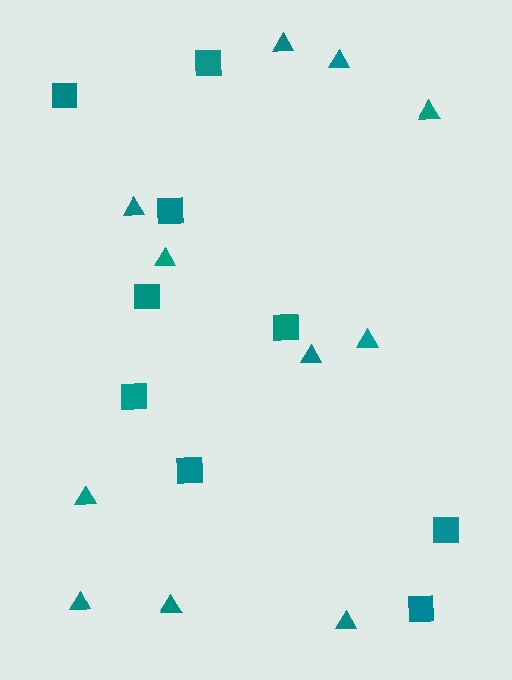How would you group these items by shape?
There are 2 groups: one group of triangles (11) and one group of squares (9).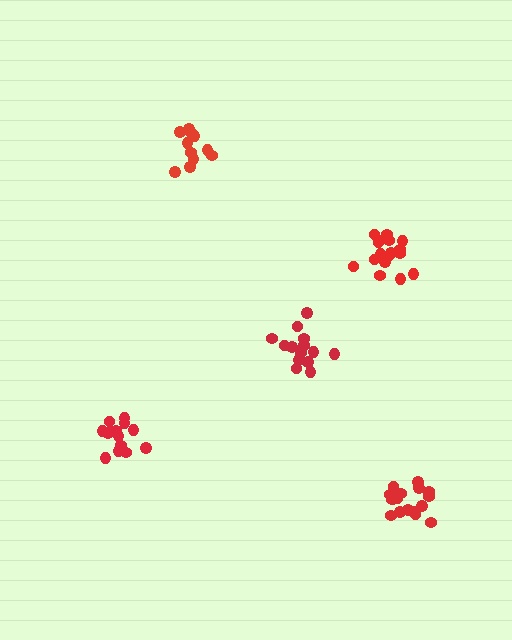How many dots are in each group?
Group 1: 11 dots, Group 2: 14 dots, Group 3: 17 dots, Group 4: 17 dots, Group 5: 14 dots (73 total).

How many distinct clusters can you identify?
There are 5 distinct clusters.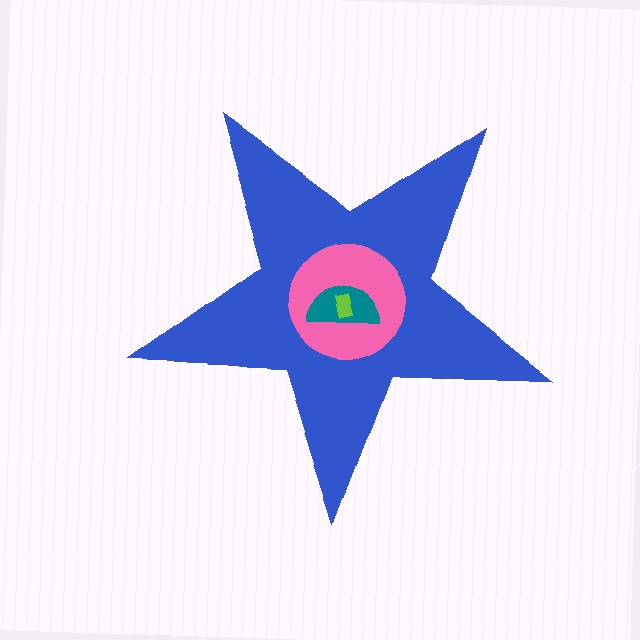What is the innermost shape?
The lime rectangle.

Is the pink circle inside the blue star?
Yes.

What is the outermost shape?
The blue star.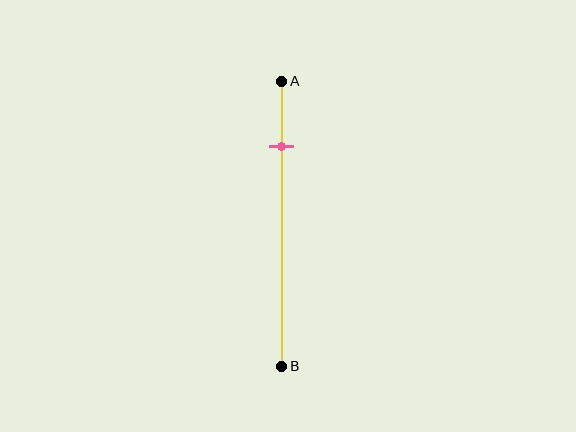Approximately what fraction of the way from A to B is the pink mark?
The pink mark is approximately 25% of the way from A to B.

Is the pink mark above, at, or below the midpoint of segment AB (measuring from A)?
The pink mark is above the midpoint of segment AB.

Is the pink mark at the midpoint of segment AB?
No, the mark is at about 25% from A, not at the 50% midpoint.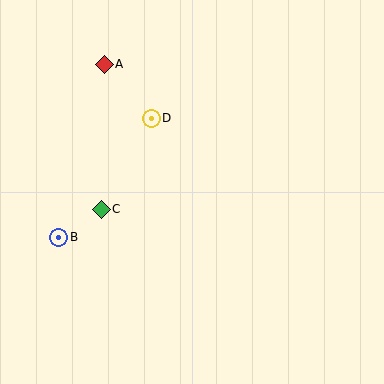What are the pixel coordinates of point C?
Point C is at (101, 209).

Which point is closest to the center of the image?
Point D at (151, 118) is closest to the center.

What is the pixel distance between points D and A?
The distance between D and A is 71 pixels.